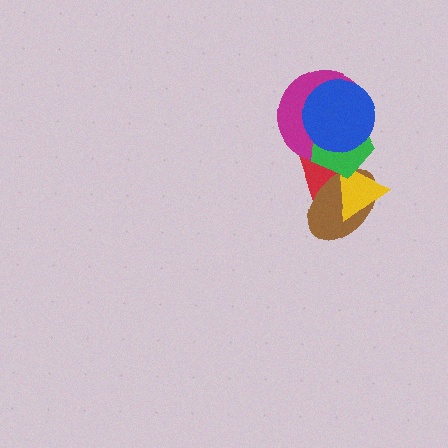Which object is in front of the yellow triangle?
The green pentagon is in front of the yellow triangle.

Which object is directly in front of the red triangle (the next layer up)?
The brown ellipse is directly in front of the red triangle.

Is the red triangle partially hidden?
Yes, it is partially covered by another shape.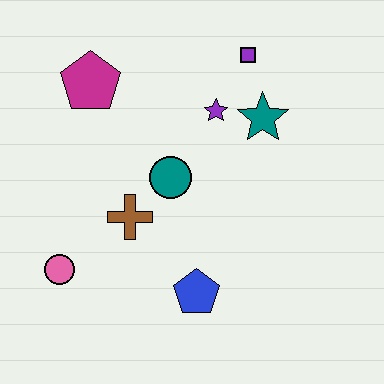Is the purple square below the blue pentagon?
No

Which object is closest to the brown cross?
The teal circle is closest to the brown cross.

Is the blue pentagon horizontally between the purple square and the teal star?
No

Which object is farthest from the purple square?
The pink circle is farthest from the purple square.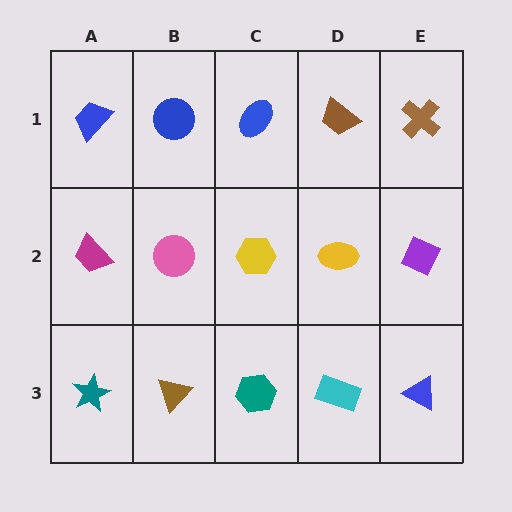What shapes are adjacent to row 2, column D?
A brown trapezoid (row 1, column D), a cyan rectangle (row 3, column D), a yellow hexagon (row 2, column C), a purple diamond (row 2, column E).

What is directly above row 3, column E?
A purple diamond.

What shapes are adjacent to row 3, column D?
A yellow ellipse (row 2, column D), a teal hexagon (row 3, column C), a blue triangle (row 3, column E).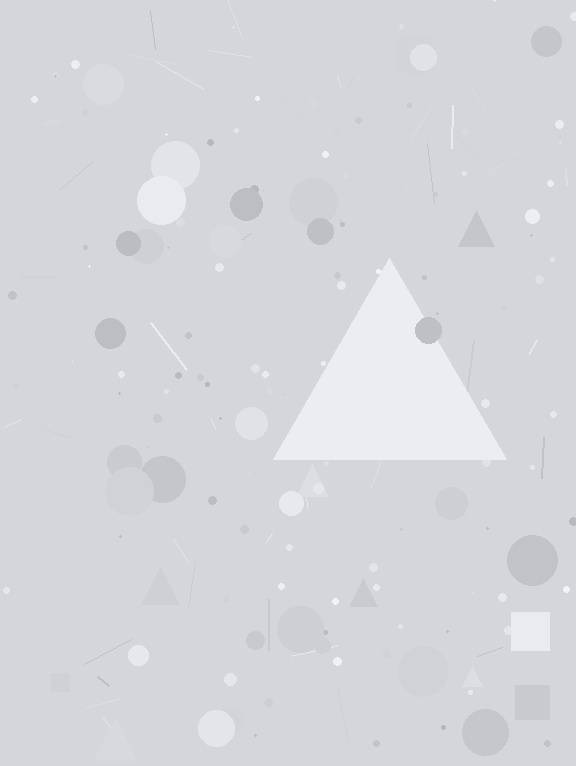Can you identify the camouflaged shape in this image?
The camouflaged shape is a triangle.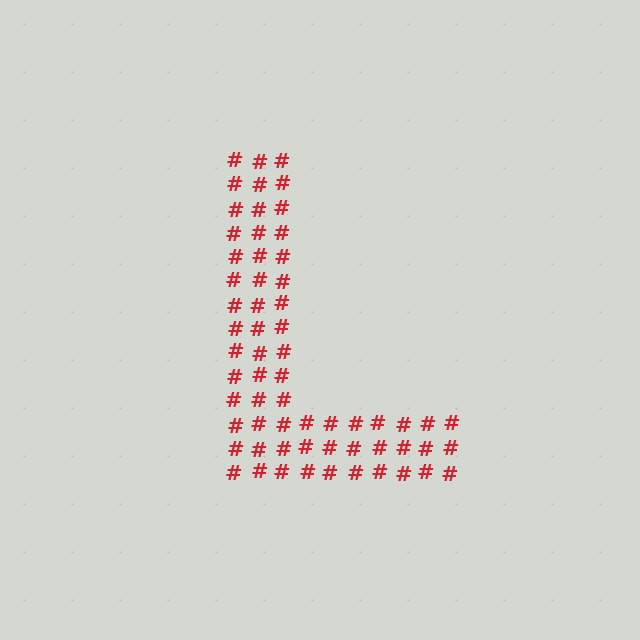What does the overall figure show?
The overall figure shows the letter L.